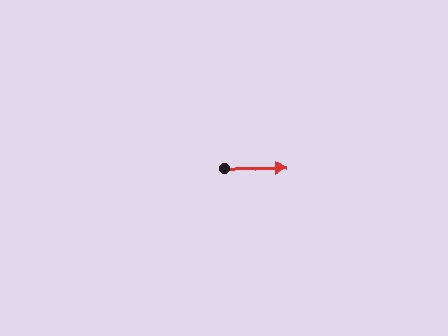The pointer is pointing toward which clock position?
Roughly 3 o'clock.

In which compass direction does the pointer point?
East.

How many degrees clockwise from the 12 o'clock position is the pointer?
Approximately 92 degrees.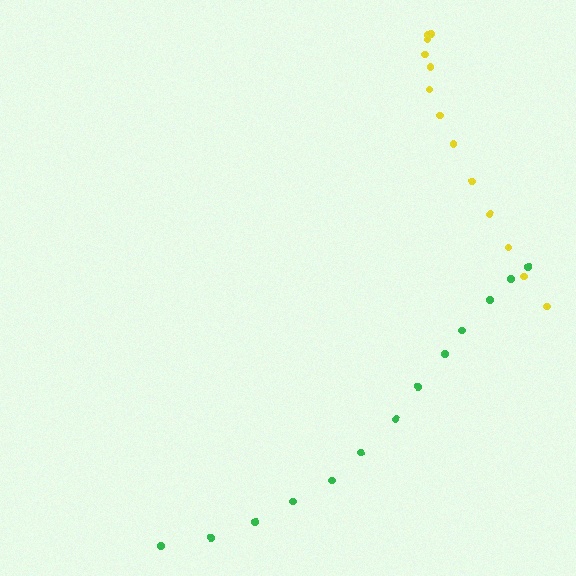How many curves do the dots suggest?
There are 2 distinct paths.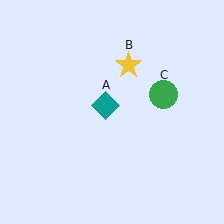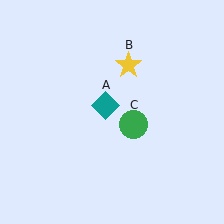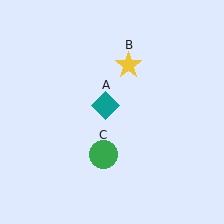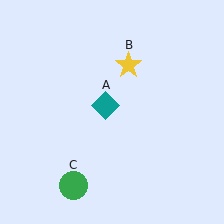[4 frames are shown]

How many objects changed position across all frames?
1 object changed position: green circle (object C).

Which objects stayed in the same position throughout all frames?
Teal diamond (object A) and yellow star (object B) remained stationary.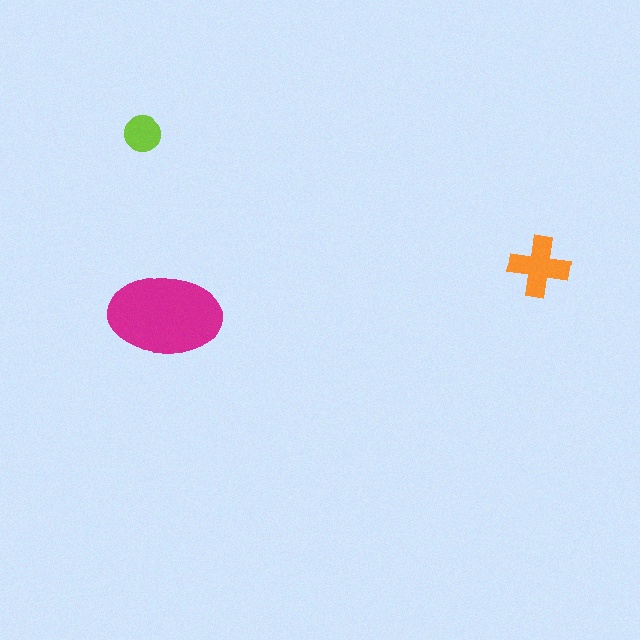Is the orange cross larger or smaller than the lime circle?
Larger.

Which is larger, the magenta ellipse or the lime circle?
The magenta ellipse.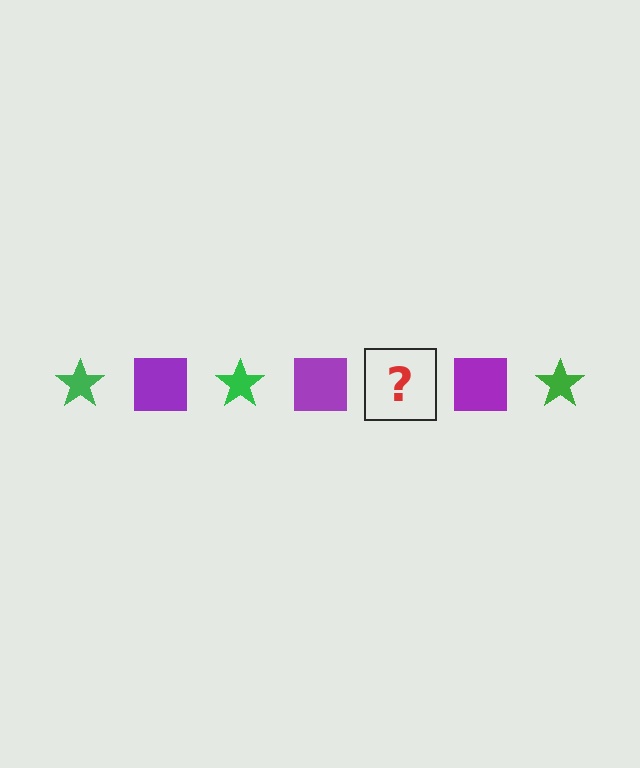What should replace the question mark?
The question mark should be replaced with a green star.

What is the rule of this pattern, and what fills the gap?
The rule is that the pattern alternates between green star and purple square. The gap should be filled with a green star.